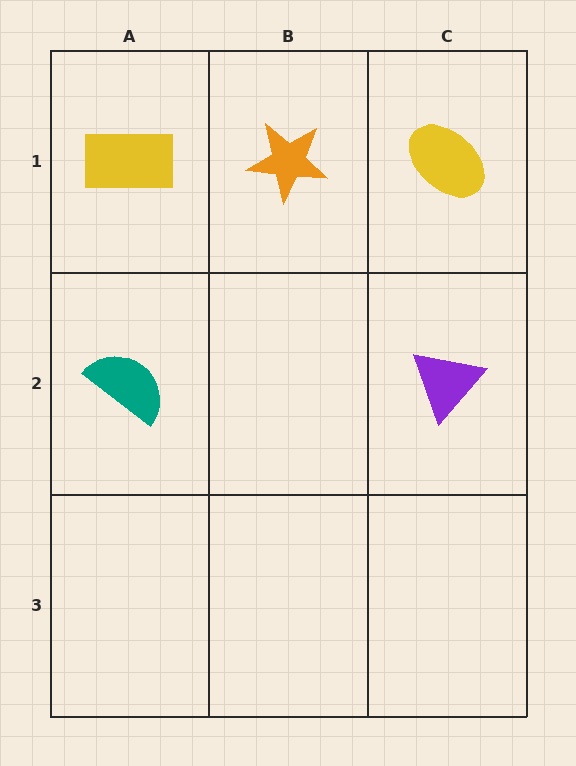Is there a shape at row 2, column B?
No, that cell is empty.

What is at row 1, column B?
An orange star.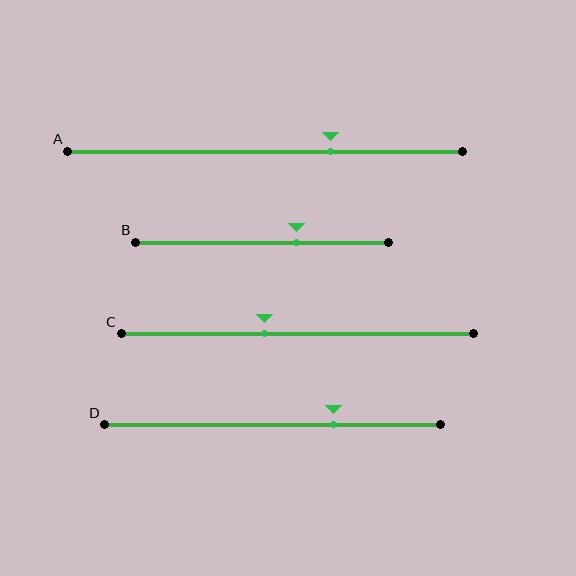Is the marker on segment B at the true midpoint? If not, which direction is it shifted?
No, the marker on segment B is shifted to the right by about 14% of the segment length.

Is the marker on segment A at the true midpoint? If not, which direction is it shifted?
No, the marker on segment A is shifted to the right by about 16% of the segment length.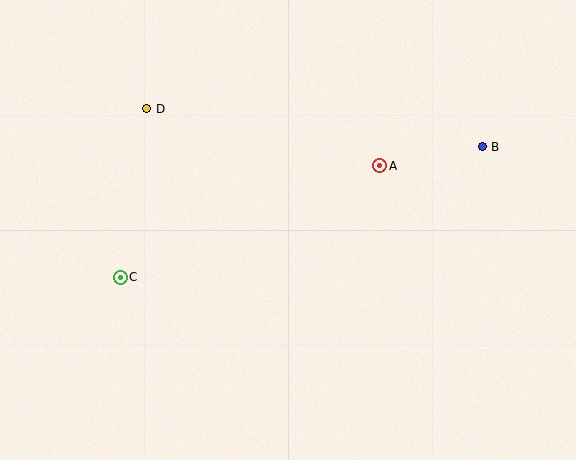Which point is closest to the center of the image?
Point A at (380, 166) is closest to the center.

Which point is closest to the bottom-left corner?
Point C is closest to the bottom-left corner.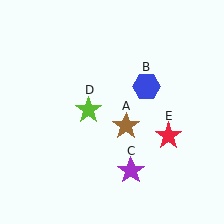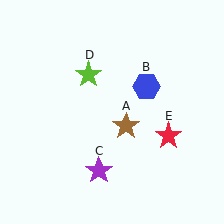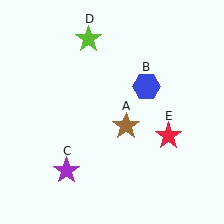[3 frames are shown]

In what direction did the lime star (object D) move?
The lime star (object D) moved up.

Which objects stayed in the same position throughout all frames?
Brown star (object A) and blue hexagon (object B) and red star (object E) remained stationary.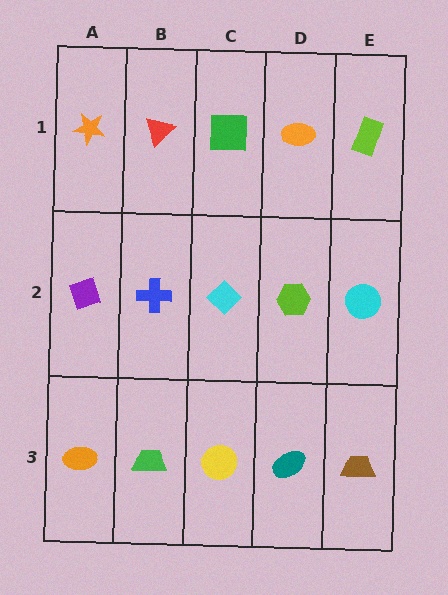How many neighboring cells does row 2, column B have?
4.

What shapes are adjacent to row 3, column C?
A cyan diamond (row 2, column C), a green trapezoid (row 3, column B), a teal ellipse (row 3, column D).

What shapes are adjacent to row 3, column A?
A purple diamond (row 2, column A), a green trapezoid (row 3, column B).